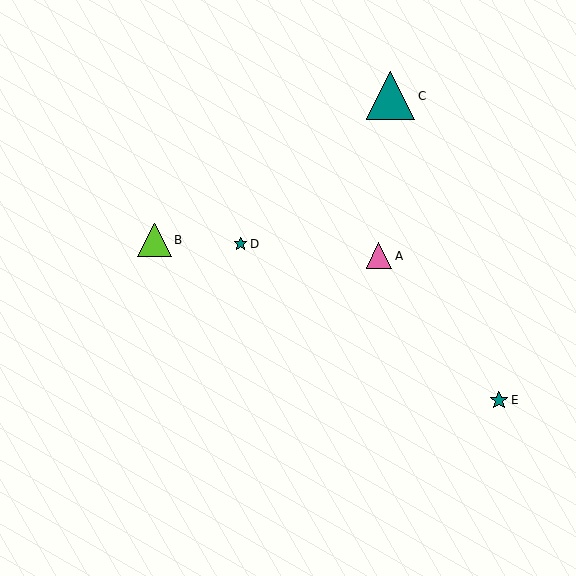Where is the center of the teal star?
The center of the teal star is at (499, 400).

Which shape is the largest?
The teal triangle (labeled C) is the largest.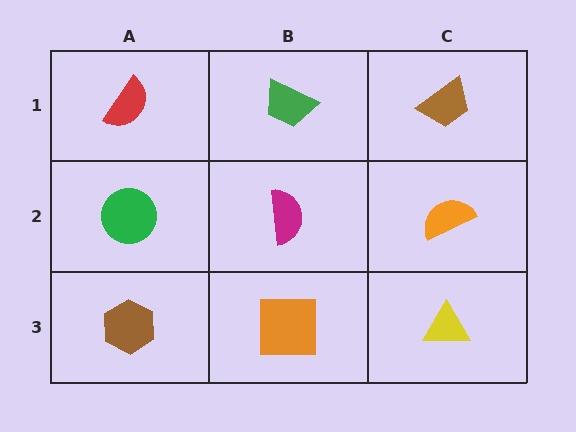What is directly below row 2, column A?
A brown hexagon.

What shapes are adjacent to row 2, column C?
A brown trapezoid (row 1, column C), a yellow triangle (row 3, column C), a magenta semicircle (row 2, column B).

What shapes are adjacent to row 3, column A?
A green circle (row 2, column A), an orange square (row 3, column B).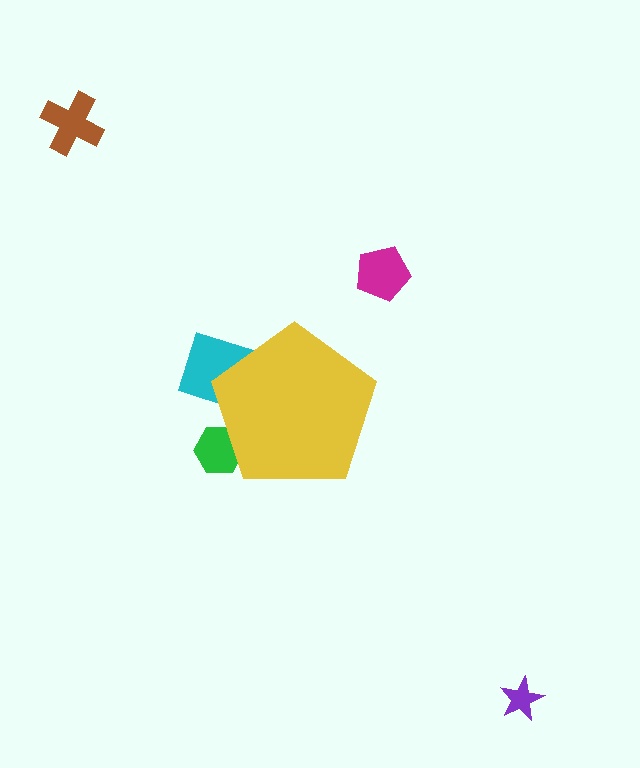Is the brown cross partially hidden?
No, the brown cross is fully visible.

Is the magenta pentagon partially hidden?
No, the magenta pentagon is fully visible.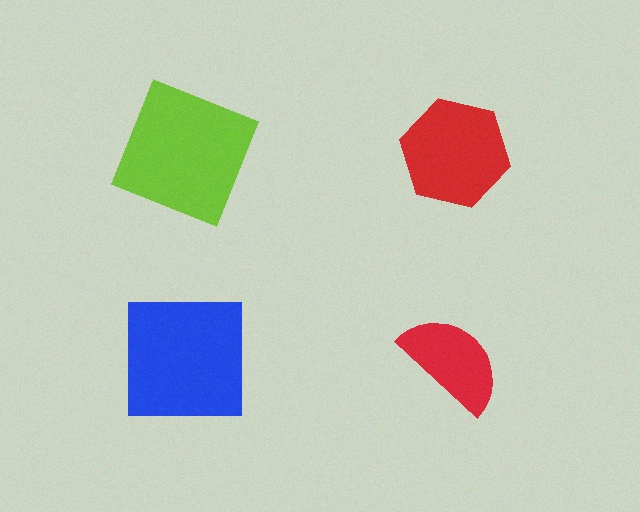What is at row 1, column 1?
A lime square.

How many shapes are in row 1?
2 shapes.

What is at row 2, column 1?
A blue square.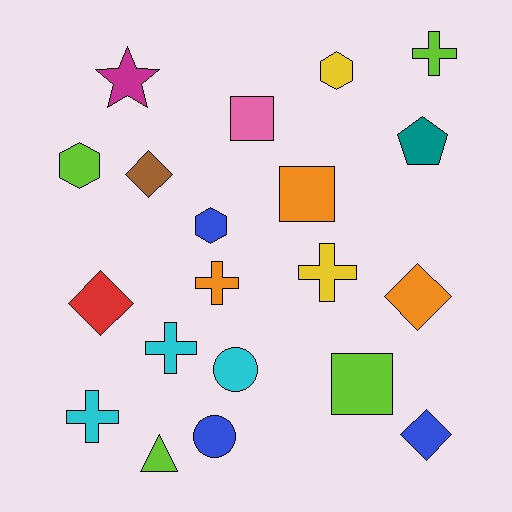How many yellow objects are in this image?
There are 2 yellow objects.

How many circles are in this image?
There are 2 circles.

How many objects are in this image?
There are 20 objects.